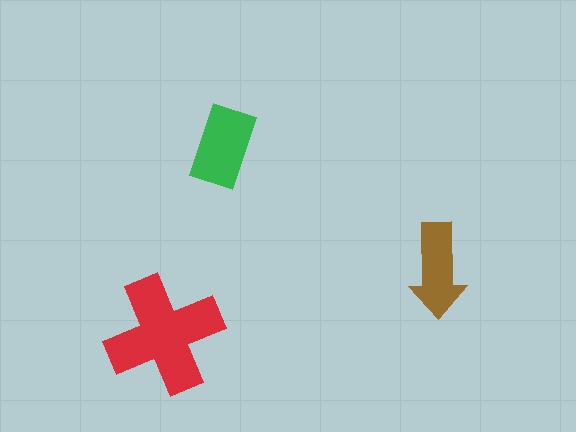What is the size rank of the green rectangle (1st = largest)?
2nd.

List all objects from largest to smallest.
The red cross, the green rectangle, the brown arrow.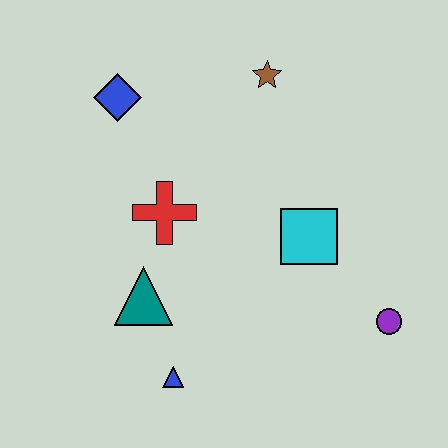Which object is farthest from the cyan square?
The blue diamond is farthest from the cyan square.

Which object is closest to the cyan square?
The purple circle is closest to the cyan square.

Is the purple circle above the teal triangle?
No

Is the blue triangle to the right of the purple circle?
No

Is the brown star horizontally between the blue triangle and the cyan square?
Yes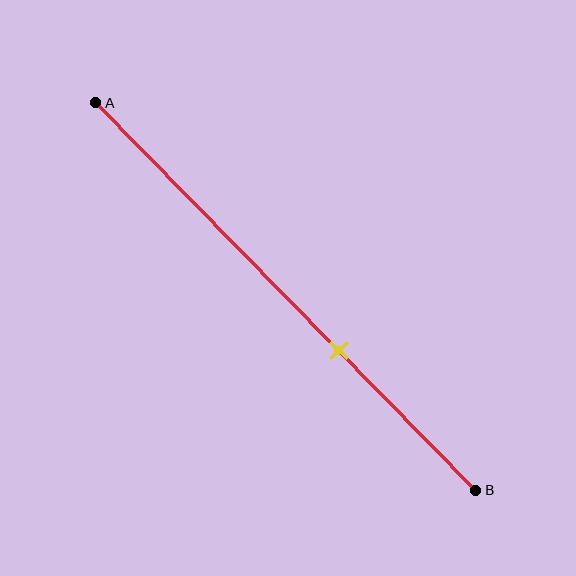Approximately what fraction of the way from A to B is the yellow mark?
The yellow mark is approximately 65% of the way from A to B.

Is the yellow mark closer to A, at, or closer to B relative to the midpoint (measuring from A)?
The yellow mark is closer to point B than the midpoint of segment AB.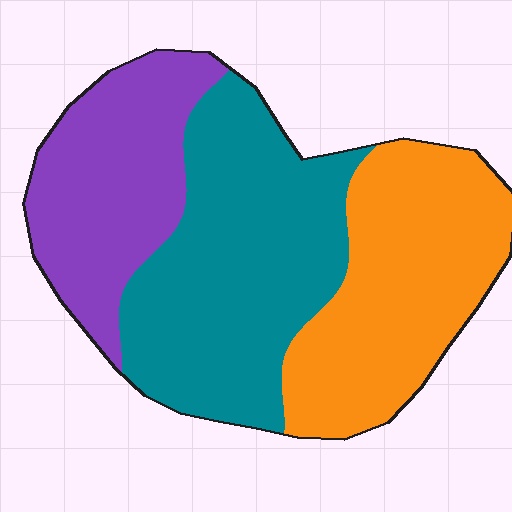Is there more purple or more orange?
Orange.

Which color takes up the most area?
Teal, at roughly 40%.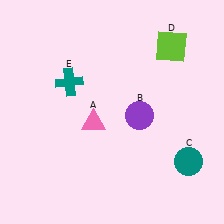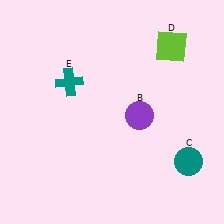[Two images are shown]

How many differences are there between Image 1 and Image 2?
There is 1 difference between the two images.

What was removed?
The pink triangle (A) was removed in Image 2.